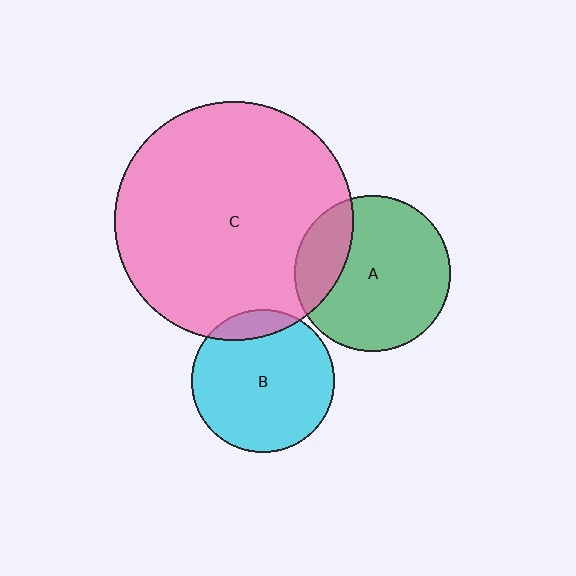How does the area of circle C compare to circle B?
Approximately 2.8 times.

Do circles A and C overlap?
Yes.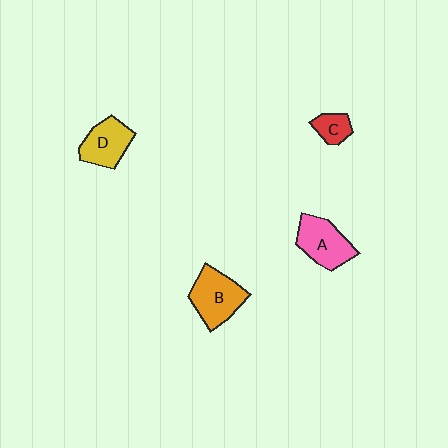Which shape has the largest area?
Shape B (orange).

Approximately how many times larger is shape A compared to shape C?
Approximately 2.2 times.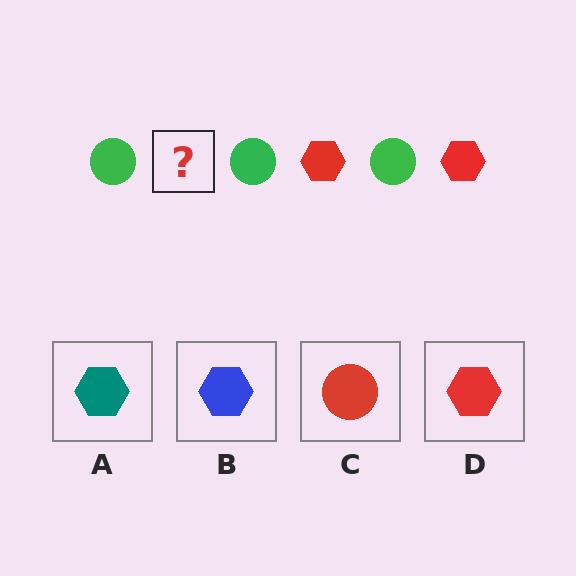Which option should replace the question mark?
Option D.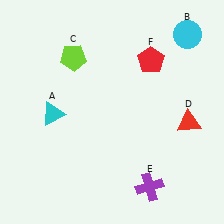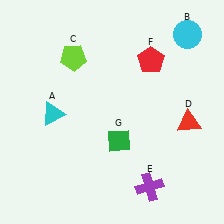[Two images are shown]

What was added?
A green diamond (G) was added in Image 2.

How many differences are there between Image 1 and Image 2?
There is 1 difference between the two images.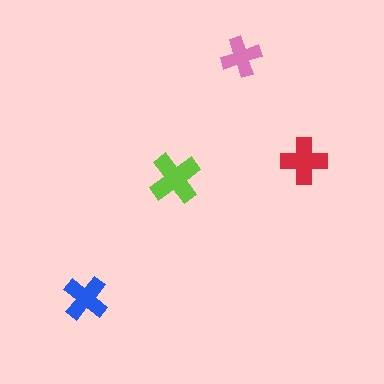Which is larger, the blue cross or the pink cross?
The blue one.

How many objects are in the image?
There are 4 objects in the image.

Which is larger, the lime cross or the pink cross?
The lime one.